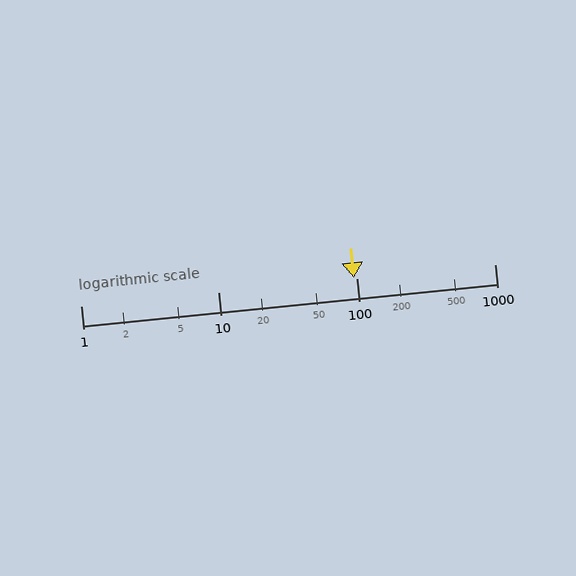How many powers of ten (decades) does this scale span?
The scale spans 3 decades, from 1 to 1000.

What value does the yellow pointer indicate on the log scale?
The pointer indicates approximately 95.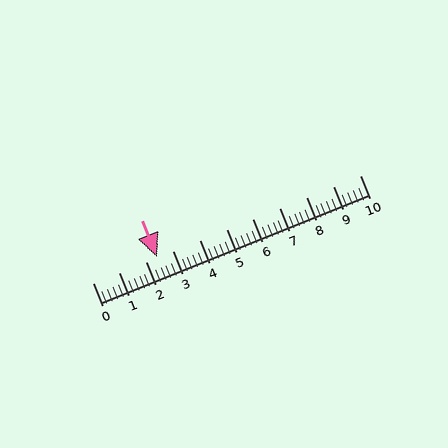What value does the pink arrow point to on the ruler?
The pink arrow points to approximately 2.4.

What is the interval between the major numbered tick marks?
The major tick marks are spaced 1 units apart.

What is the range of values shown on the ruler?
The ruler shows values from 0 to 10.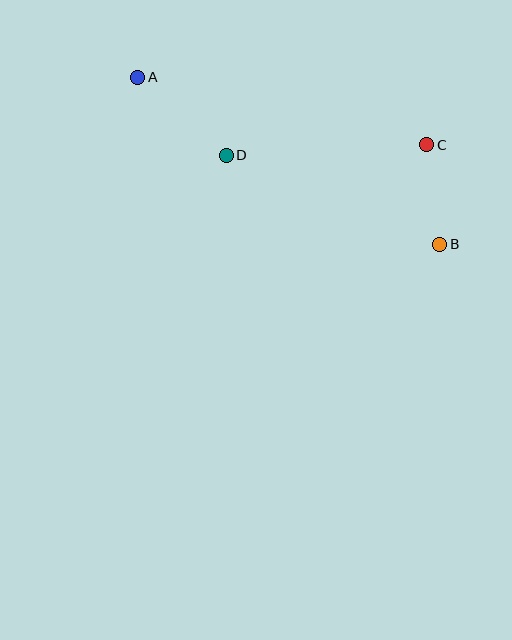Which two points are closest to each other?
Points B and C are closest to each other.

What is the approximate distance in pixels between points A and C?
The distance between A and C is approximately 297 pixels.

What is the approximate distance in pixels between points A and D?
The distance between A and D is approximately 118 pixels.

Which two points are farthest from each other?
Points A and B are farthest from each other.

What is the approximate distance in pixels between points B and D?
The distance between B and D is approximately 231 pixels.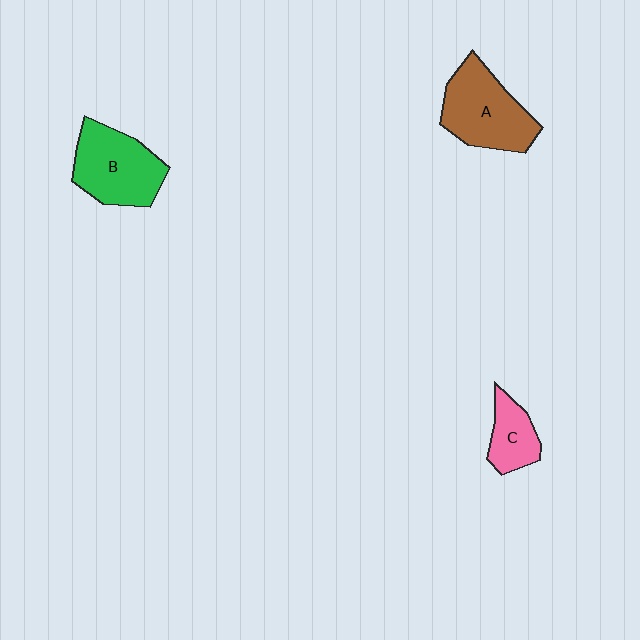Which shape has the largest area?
Shape A (brown).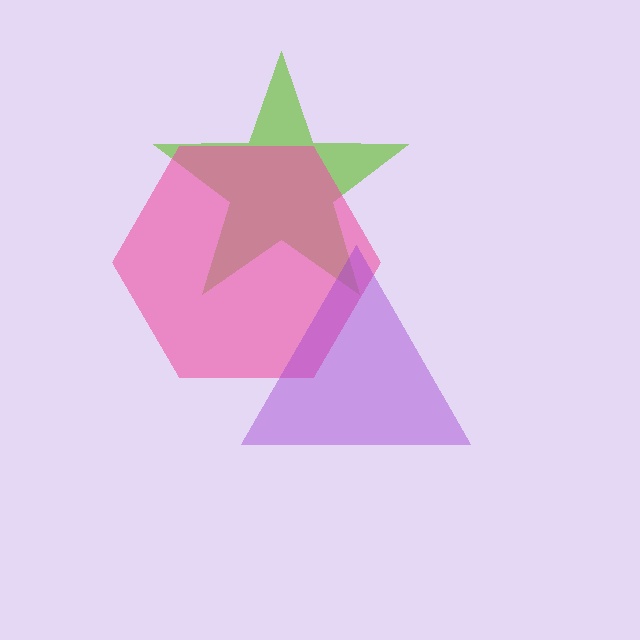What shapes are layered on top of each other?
The layered shapes are: a lime star, a pink hexagon, a purple triangle.